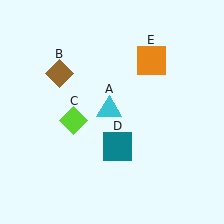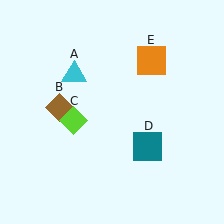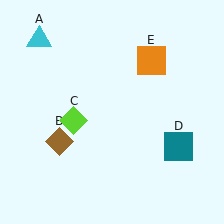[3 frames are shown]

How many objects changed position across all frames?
3 objects changed position: cyan triangle (object A), brown diamond (object B), teal square (object D).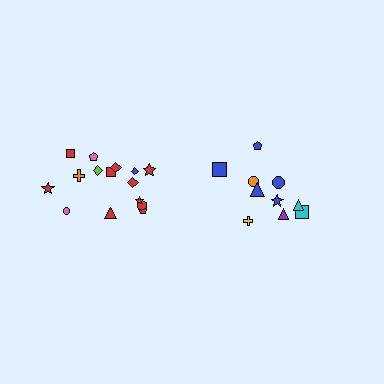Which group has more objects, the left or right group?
The left group.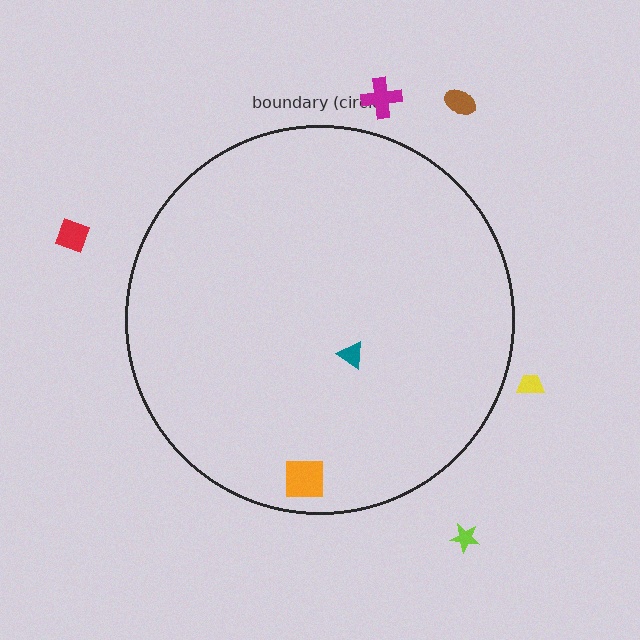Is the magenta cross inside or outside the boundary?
Outside.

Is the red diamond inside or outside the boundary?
Outside.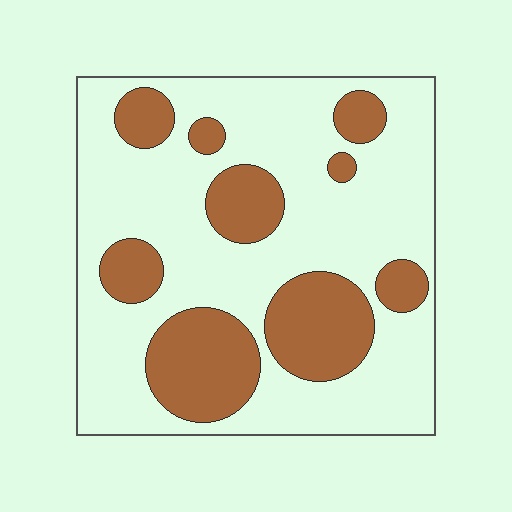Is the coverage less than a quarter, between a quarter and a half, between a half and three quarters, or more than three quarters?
Between a quarter and a half.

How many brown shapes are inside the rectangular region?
9.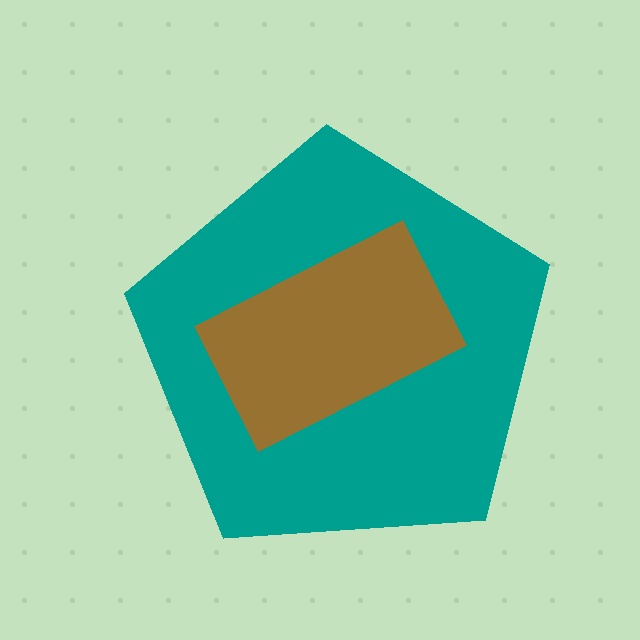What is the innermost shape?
The brown rectangle.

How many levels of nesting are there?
2.